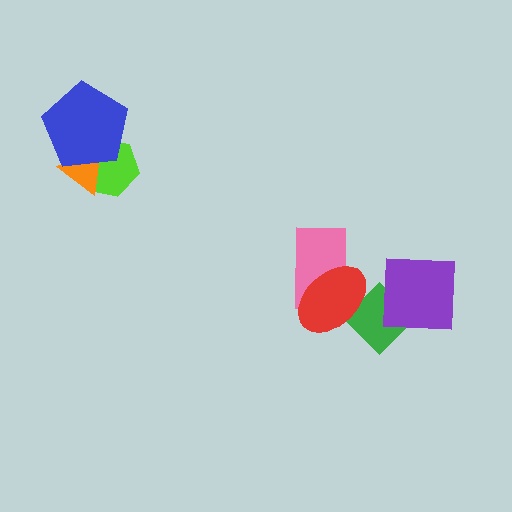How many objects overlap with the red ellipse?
2 objects overlap with the red ellipse.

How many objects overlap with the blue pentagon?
2 objects overlap with the blue pentagon.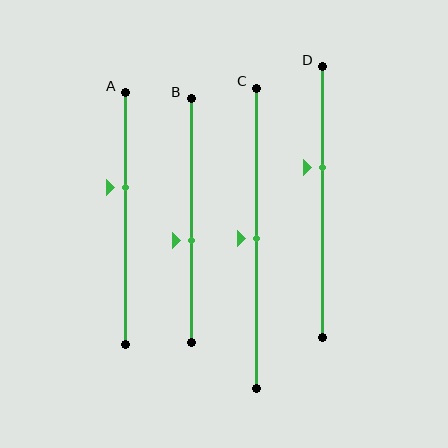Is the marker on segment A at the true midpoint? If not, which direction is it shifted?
No, the marker on segment A is shifted upward by about 12% of the segment length.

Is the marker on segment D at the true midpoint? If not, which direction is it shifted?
No, the marker on segment D is shifted upward by about 13% of the segment length.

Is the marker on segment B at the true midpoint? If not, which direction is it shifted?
No, the marker on segment B is shifted downward by about 8% of the segment length.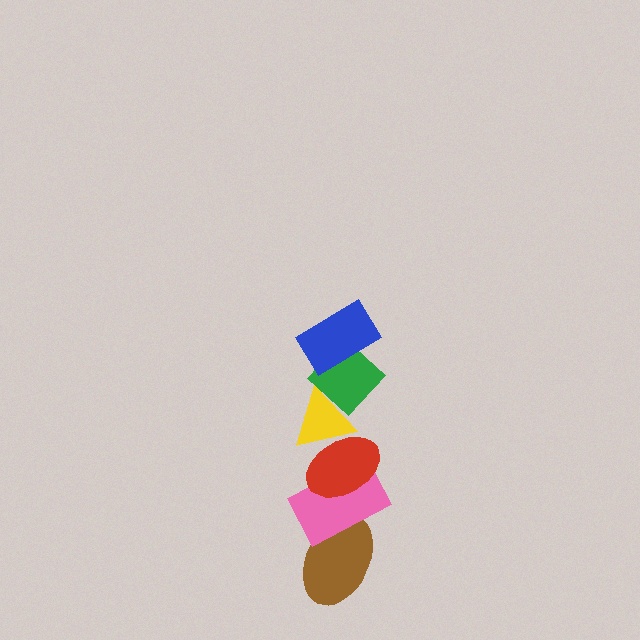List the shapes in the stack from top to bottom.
From top to bottom: the blue rectangle, the green diamond, the yellow triangle, the red ellipse, the pink rectangle, the brown ellipse.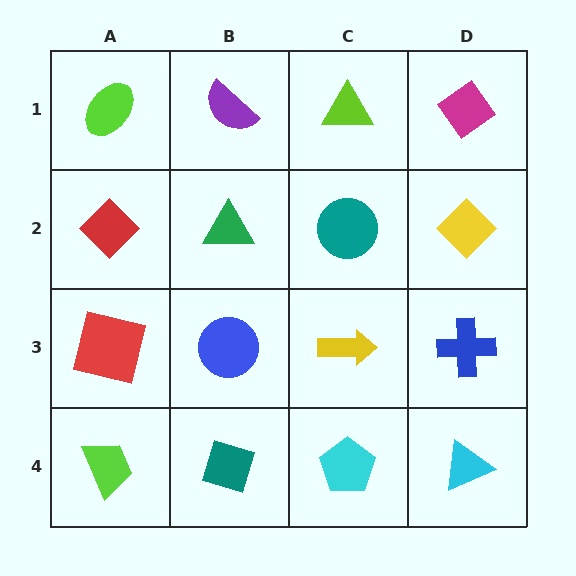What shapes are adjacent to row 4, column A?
A red square (row 3, column A), a teal diamond (row 4, column B).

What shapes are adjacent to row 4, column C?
A yellow arrow (row 3, column C), a teal diamond (row 4, column B), a cyan triangle (row 4, column D).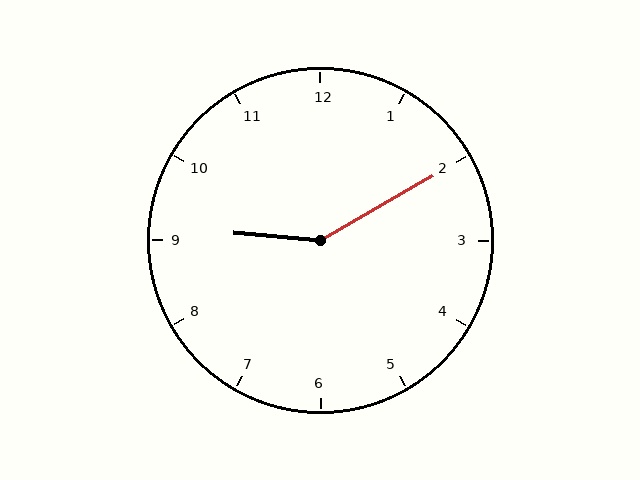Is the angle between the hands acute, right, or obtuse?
It is obtuse.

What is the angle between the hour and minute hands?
Approximately 145 degrees.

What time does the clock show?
9:10.